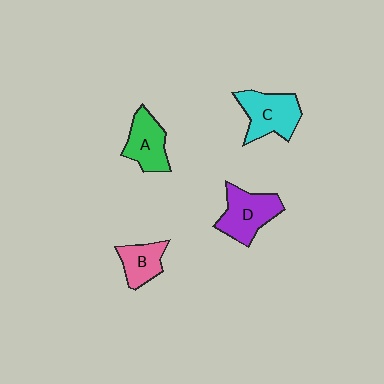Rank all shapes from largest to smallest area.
From largest to smallest: C (cyan), D (purple), A (green), B (pink).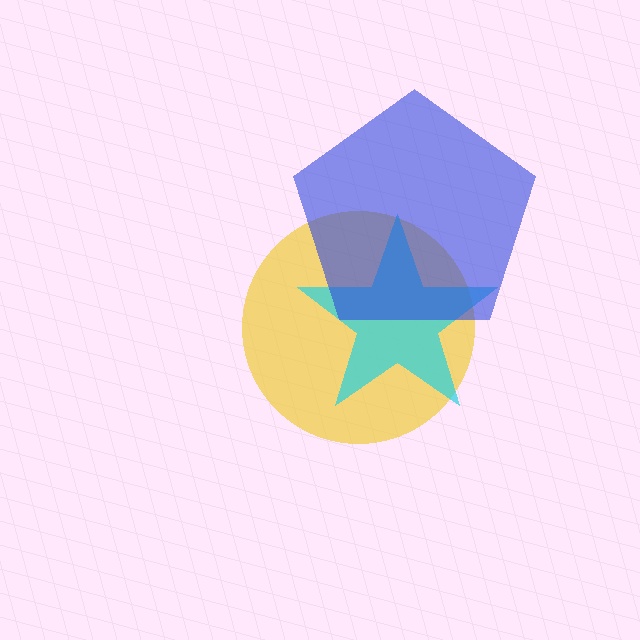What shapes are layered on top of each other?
The layered shapes are: a yellow circle, a cyan star, a blue pentagon.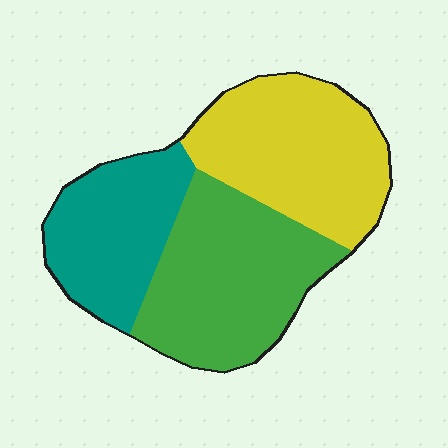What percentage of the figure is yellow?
Yellow takes up between a quarter and a half of the figure.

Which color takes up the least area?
Teal, at roughly 25%.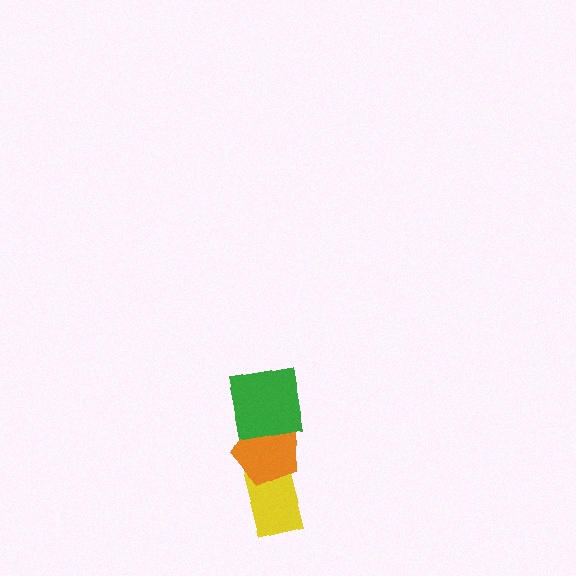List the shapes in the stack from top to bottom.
From top to bottom: the green square, the orange pentagon, the yellow rectangle.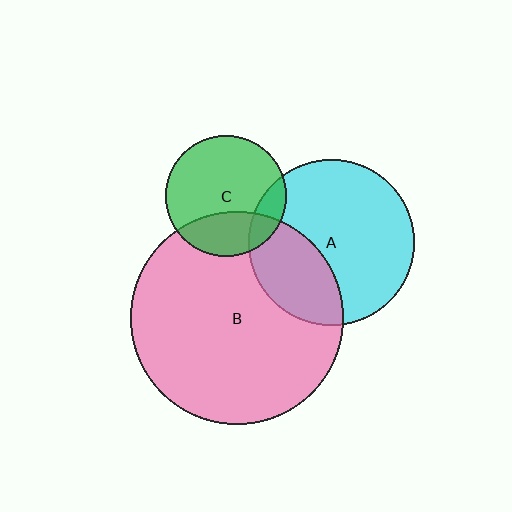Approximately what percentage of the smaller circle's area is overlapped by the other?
Approximately 30%.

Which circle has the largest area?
Circle B (pink).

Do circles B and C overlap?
Yes.